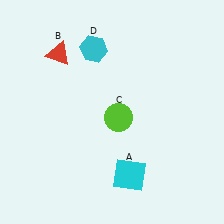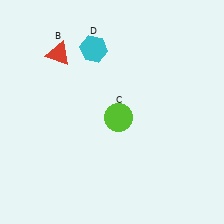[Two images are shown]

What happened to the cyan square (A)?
The cyan square (A) was removed in Image 2. It was in the bottom-right area of Image 1.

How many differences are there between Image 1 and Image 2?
There is 1 difference between the two images.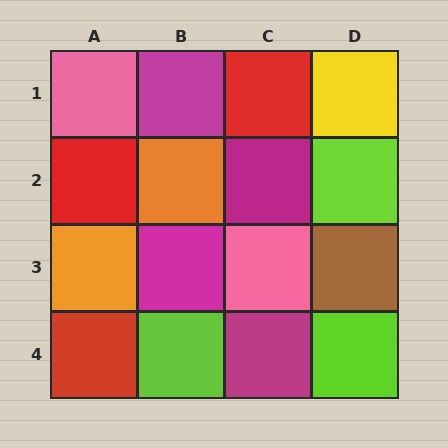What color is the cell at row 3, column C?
Pink.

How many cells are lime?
3 cells are lime.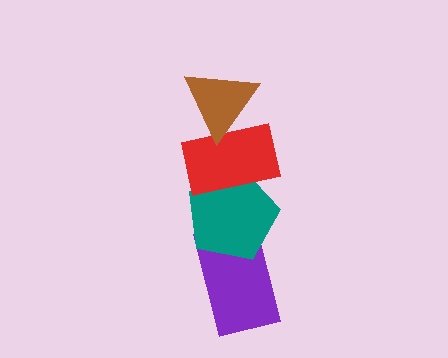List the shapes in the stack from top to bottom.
From top to bottom: the brown triangle, the red rectangle, the teal pentagon, the purple rectangle.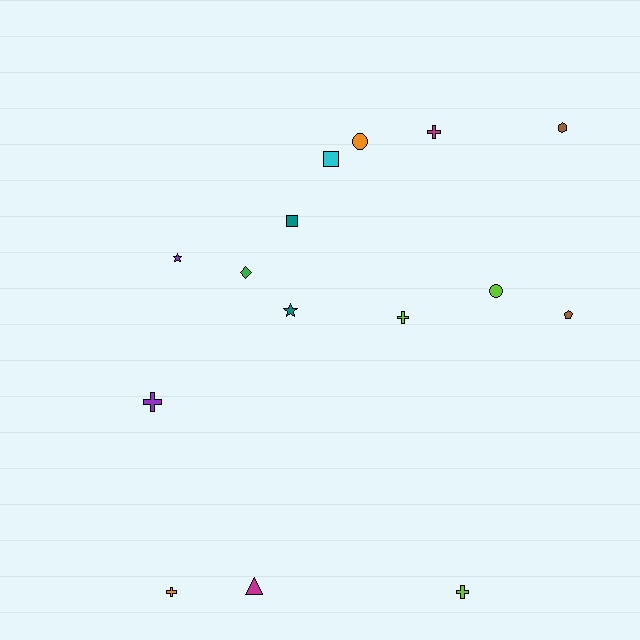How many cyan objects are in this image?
There is 1 cyan object.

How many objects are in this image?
There are 15 objects.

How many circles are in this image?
There are 2 circles.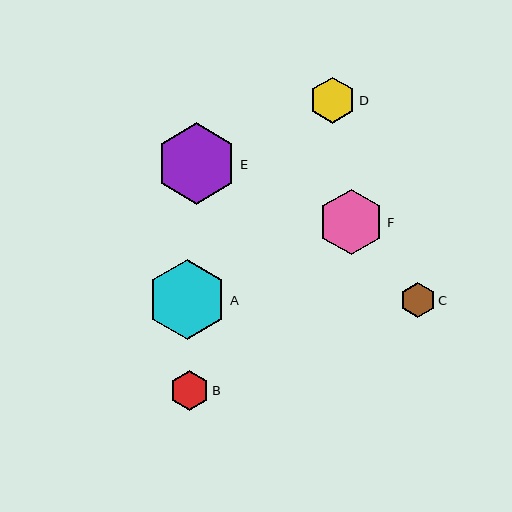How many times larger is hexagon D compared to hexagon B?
Hexagon D is approximately 1.2 times the size of hexagon B.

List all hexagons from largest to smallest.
From largest to smallest: E, A, F, D, B, C.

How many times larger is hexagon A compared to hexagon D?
Hexagon A is approximately 1.7 times the size of hexagon D.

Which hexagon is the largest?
Hexagon E is the largest with a size of approximately 81 pixels.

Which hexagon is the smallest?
Hexagon C is the smallest with a size of approximately 35 pixels.